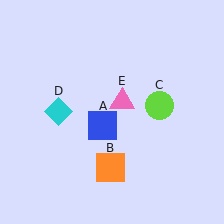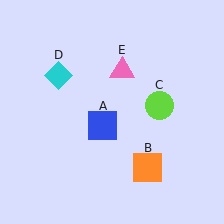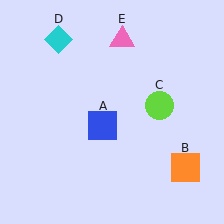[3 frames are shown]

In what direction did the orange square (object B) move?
The orange square (object B) moved right.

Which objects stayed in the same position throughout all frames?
Blue square (object A) and lime circle (object C) remained stationary.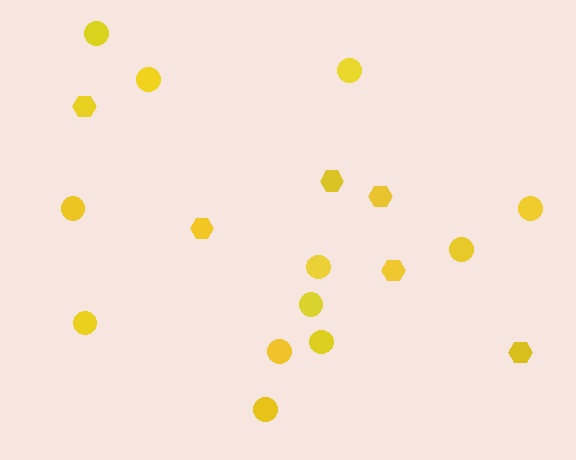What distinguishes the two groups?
There are 2 groups: one group of circles (12) and one group of hexagons (6).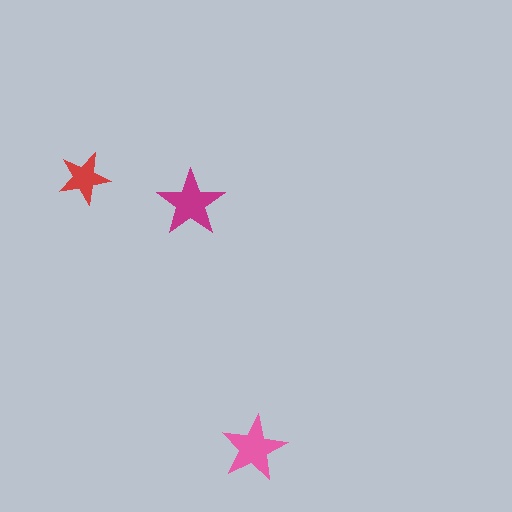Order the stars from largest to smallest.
the magenta one, the pink one, the red one.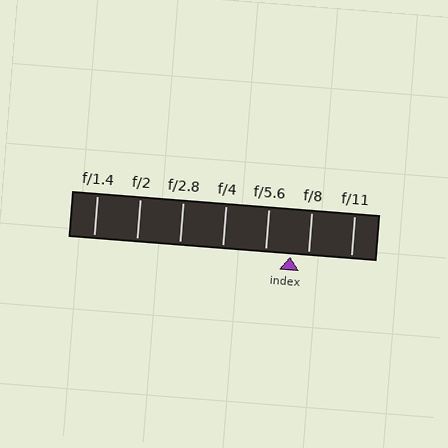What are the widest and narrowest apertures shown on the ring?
The widest aperture shown is f/1.4 and the narrowest is f/11.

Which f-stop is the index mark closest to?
The index mark is closest to f/8.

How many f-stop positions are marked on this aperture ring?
There are 7 f-stop positions marked.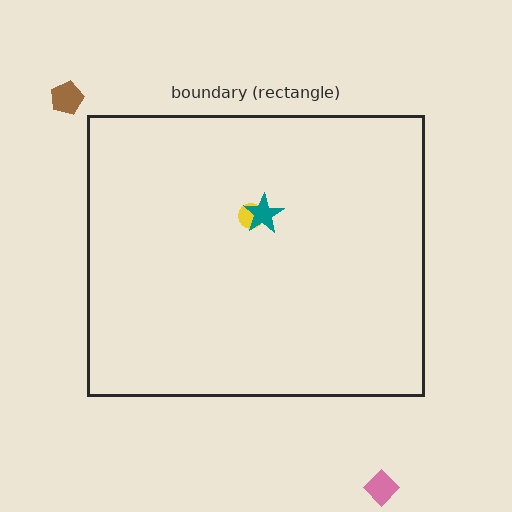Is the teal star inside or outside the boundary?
Inside.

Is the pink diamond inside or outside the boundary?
Outside.